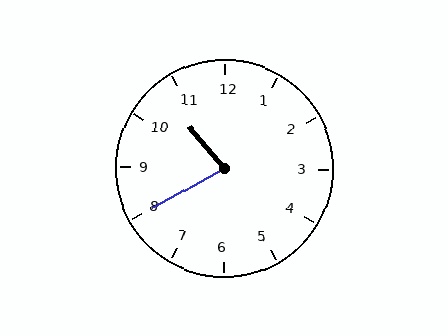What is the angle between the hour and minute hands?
Approximately 80 degrees.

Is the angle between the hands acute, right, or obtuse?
It is acute.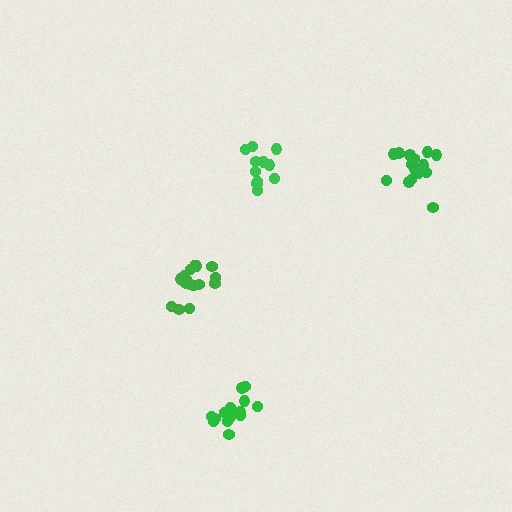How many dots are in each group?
Group 1: 17 dots, Group 2: 17 dots, Group 3: 16 dots, Group 4: 11 dots (61 total).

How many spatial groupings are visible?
There are 4 spatial groupings.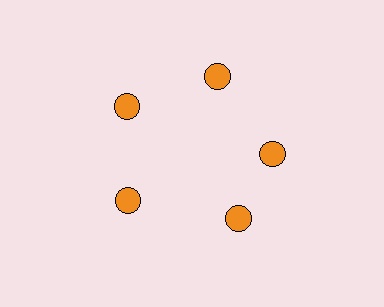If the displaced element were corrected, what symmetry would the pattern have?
It would have 5-fold rotational symmetry — the pattern would map onto itself every 72 degrees.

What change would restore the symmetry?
The symmetry would be restored by rotating it back into even spacing with its neighbors so that all 5 circles sit at equal angles and equal distance from the center.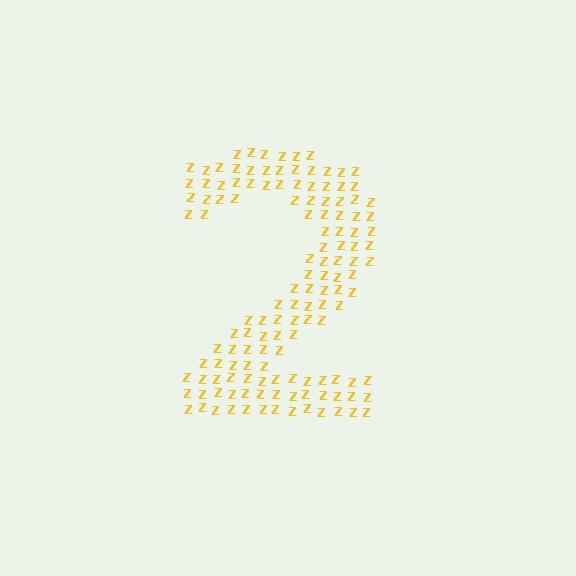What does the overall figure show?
The overall figure shows the digit 2.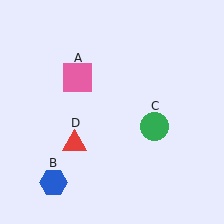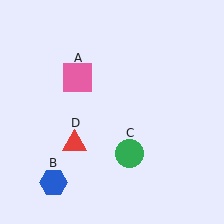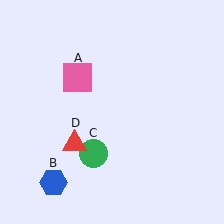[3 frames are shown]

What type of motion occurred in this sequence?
The green circle (object C) rotated clockwise around the center of the scene.